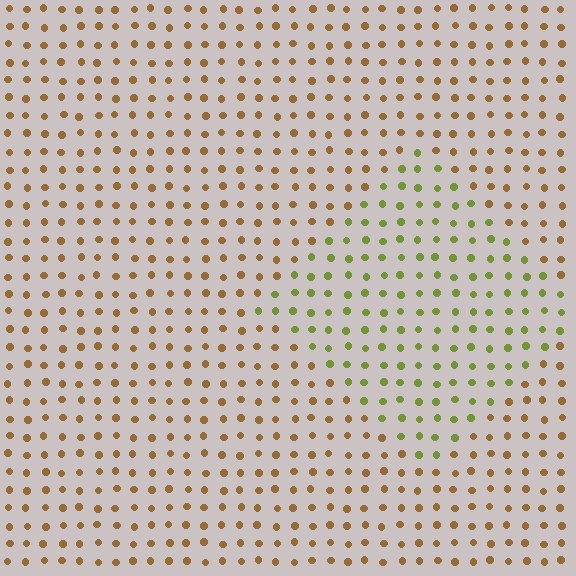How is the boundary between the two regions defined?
The boundary is defined purely by a slight shift in hue (about 49 degrees). Spacing, size, and orientation are identical on both sides.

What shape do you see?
I see a diamond.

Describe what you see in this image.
The image is filled with small brown elements in a uniform arrangement. A diamond-shaped region is visible where the elements are tinted to a slightly different hue, forming a subtle color boundary.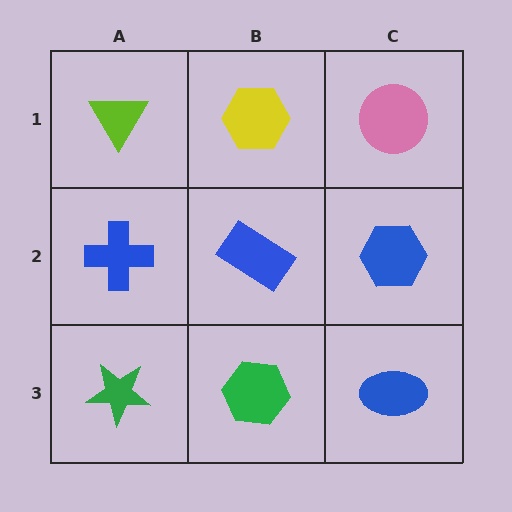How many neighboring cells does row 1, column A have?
2.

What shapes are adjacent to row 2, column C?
A pink circle (row 1, column C), a blue ellipse (row 3, column C), a blue rectangle (row 2, column B).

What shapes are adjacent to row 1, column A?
A blue cross (row 2, column A), a yellow hexagon (row 1, column B).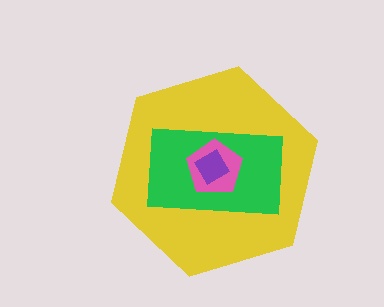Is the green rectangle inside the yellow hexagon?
Yes.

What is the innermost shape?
The purple diamond.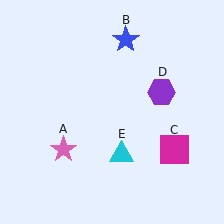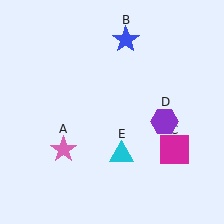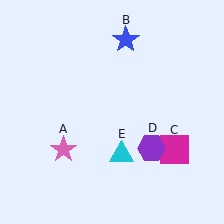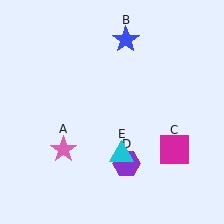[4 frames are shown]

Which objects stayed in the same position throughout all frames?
Pink star (object A) and blue star (object B) and magenta square (object C) and cyan triangle (object E) remained stationary.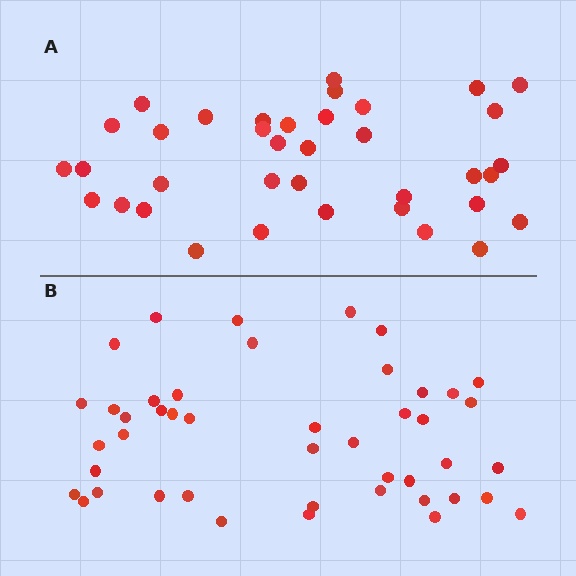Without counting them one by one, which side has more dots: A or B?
Region B (the bottom region) has more dots.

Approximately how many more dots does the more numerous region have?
Region B has roughly 8 or so more dots than region A.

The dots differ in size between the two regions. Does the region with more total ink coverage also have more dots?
No. Region A has more total ink coverage because its dots are larger, but region B actually contains more individual dots. Total area can be misleading — the number of items is what matters here.